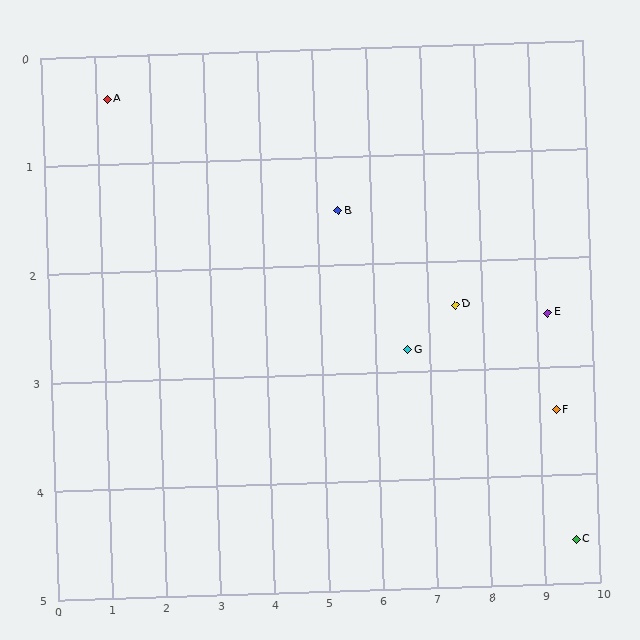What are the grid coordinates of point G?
Point G is at approximately (6.6, 2.8).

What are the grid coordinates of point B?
Point B is at approximately (5.4, 1.5).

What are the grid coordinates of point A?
Point A is at approximately (1.2, 0.4).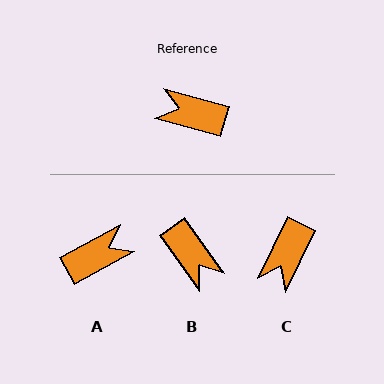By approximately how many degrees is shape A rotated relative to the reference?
Approximately 136 degrees clockwise.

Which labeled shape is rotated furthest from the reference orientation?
B, about 140 degrees away.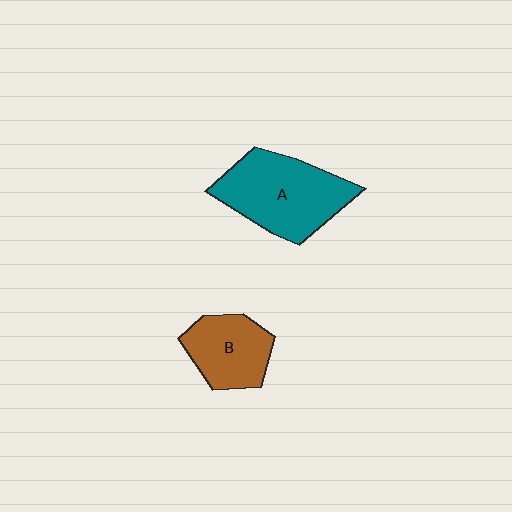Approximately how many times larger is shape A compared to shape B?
Approximately 1.6 times.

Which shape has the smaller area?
Shape B (brown).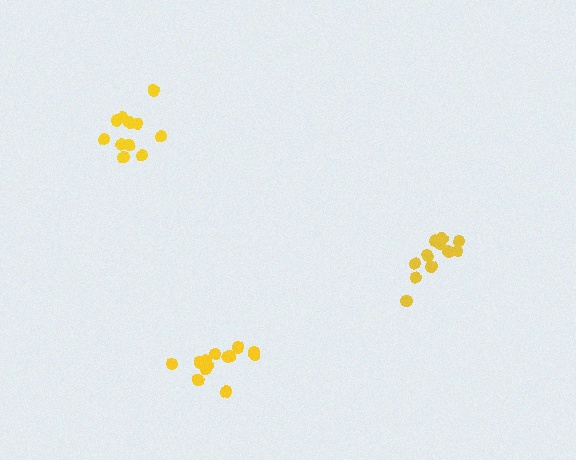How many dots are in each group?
Group 1: 12 dots, Group 2: 11 dots, Group 3: 13 dots (36 total).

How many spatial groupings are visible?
There are 3 spatial groupings.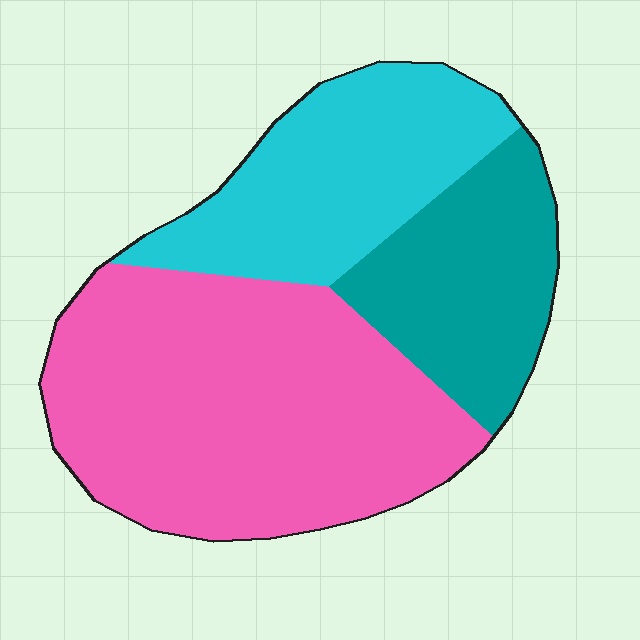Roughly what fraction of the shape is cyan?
Cyan takes up about one quarter (1/4) of the shape.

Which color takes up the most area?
Pink, at roughly 50%.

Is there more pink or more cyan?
Pink.